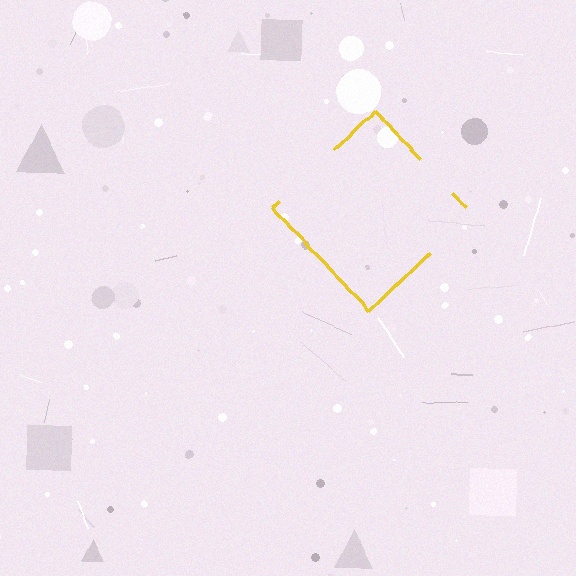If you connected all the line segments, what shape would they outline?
They would outline a diamond.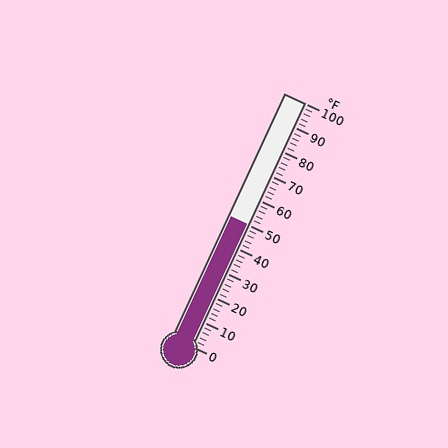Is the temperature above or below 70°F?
The temperature is below 70°F.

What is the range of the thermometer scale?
The thermometer scale ranges from 0°F to 100°F.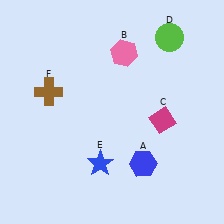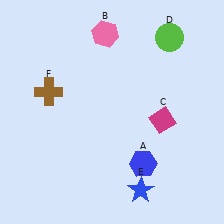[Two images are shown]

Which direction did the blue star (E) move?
The blue star (E) moved right.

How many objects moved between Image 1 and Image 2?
2 objects moved between the two images.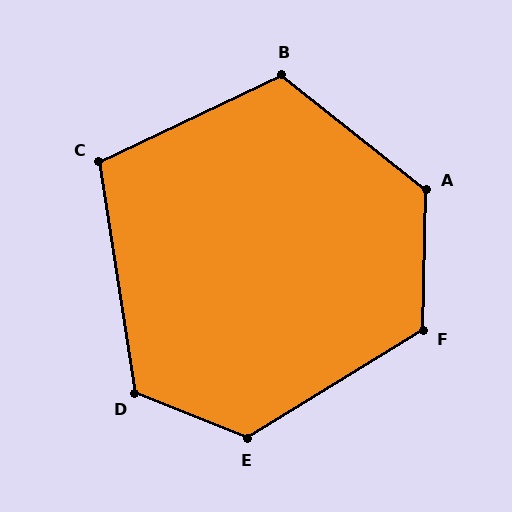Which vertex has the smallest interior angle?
C, at approximately 107 degrees.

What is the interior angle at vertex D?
Approximately 121 degrees (obtuse).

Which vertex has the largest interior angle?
A, at approximately 127 degrees.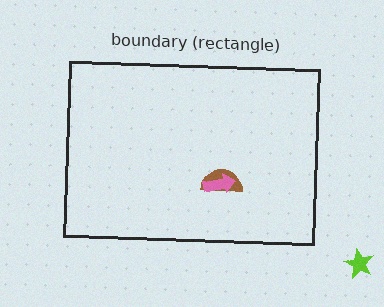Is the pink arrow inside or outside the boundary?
Inside.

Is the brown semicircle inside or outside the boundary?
Inside.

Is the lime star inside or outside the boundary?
Outside.